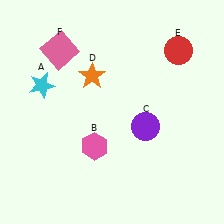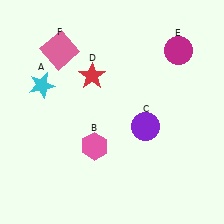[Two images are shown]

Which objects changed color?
D changed from orange to red. E changed from red to magenta.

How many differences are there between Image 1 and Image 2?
There are 2 differences between the two images.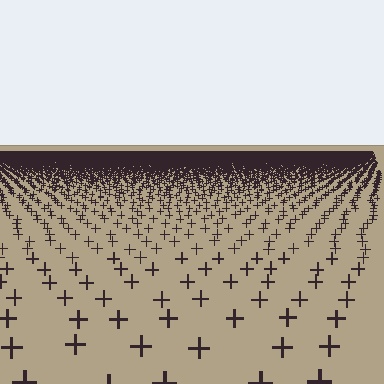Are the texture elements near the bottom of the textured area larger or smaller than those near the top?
Larger. Near the bottom, elements are closer to the viewer and appear at a bigger on-screen size.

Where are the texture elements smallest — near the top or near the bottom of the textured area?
Near the top.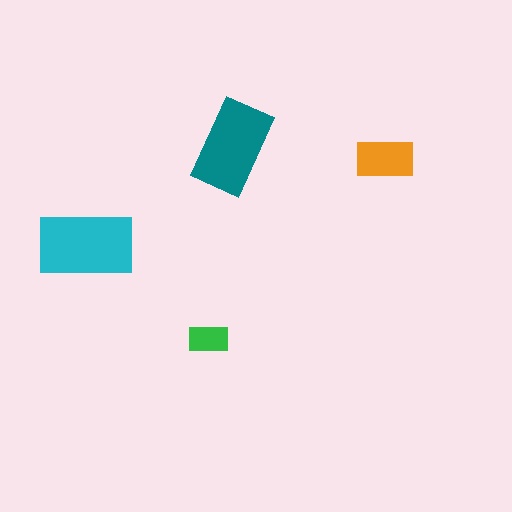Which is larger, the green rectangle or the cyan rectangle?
The cyan one.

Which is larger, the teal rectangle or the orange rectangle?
The teal one.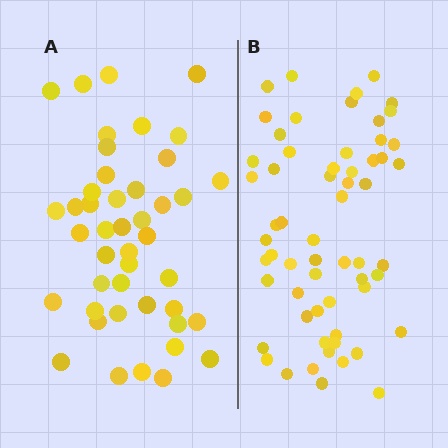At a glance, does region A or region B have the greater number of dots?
Region B (the right region) has more dots.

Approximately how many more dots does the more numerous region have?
Region B has approximately 15 more dots than region A.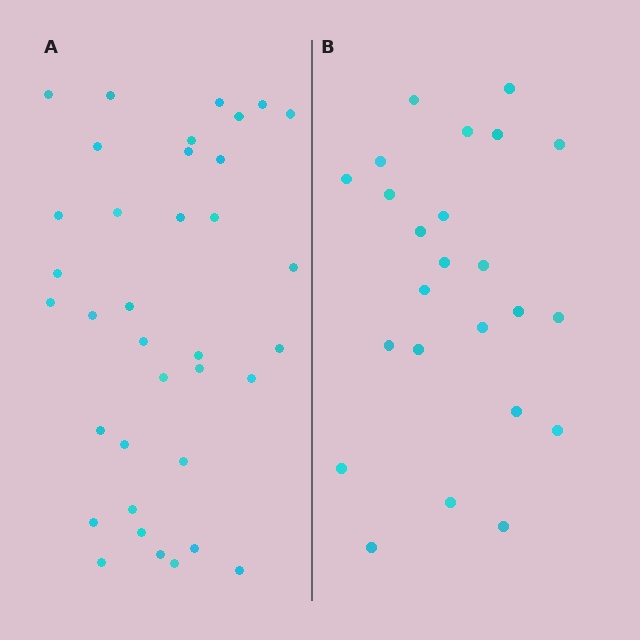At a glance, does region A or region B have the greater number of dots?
Region A (the left region) has more dots.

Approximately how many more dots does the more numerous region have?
Region A has roughly 12 or so more dots than region B.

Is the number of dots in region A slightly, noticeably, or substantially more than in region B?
Region A has substantially more. The ratio is roughly 1.5 to 1.